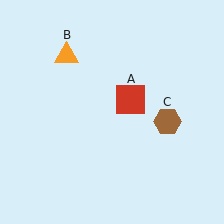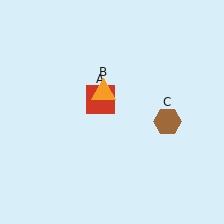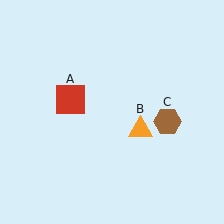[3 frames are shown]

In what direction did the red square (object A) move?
The red square (object A) moved left.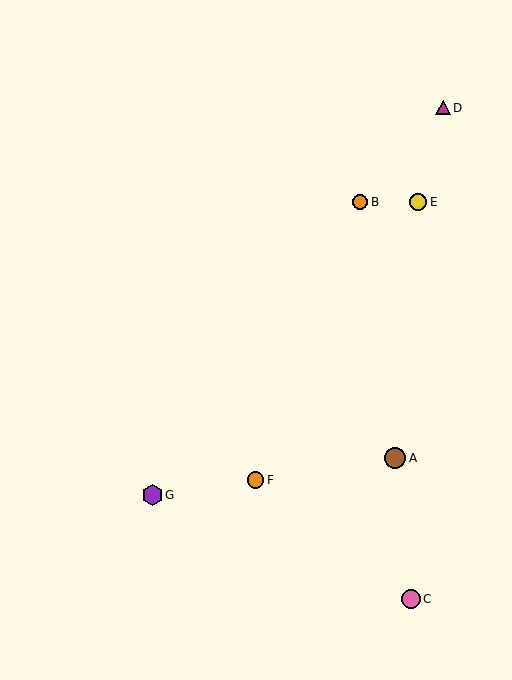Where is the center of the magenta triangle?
The center of the magenta triangle is at (443, 108).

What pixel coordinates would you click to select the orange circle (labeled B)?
Click at (360, 202) to select the orange circle B.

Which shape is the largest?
The brown circle (labeled A) is the largest.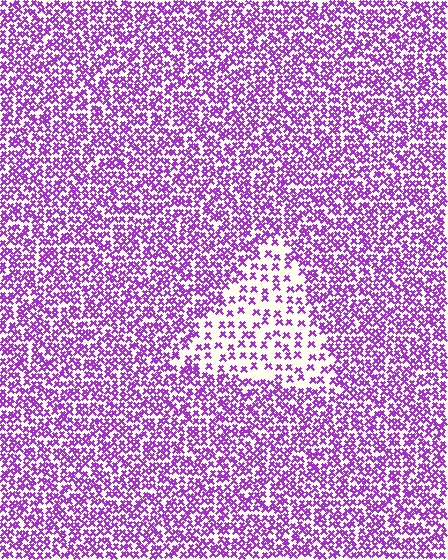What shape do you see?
I see a triangle.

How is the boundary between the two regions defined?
The boundary is defined by a change in element density (approximately 2.3x ratio). All elements are the same color, size, and shape.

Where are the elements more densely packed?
The elements are more densely packed outside the triangle boundary.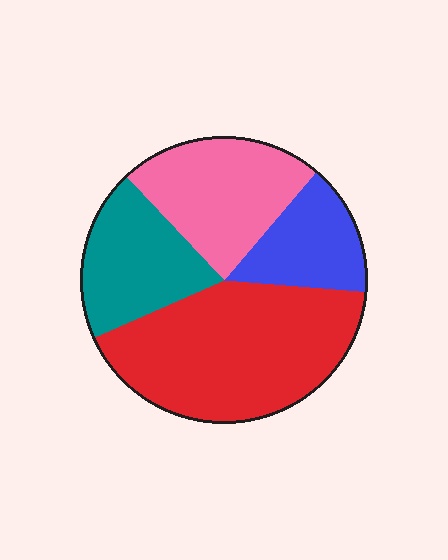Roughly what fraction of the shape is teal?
Teal takes up less than a quarter of the shape.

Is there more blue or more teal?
Teal.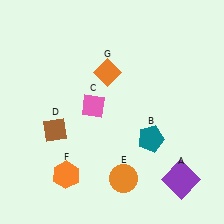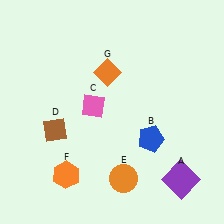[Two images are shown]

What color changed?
The pentagon (B) changed from teal in Image 1 to blue in Image 2.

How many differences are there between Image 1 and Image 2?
There is 1 difference between the two images.